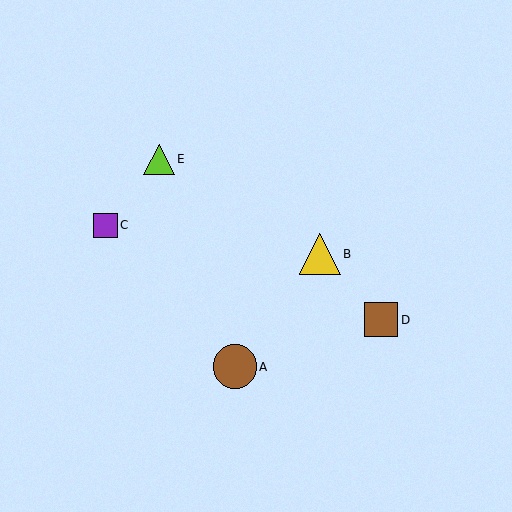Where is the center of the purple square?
The center of the purple square is at (106, 225).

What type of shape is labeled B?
Shape B is a yellow triangle.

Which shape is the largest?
The brown circle (labeled A) is the largest.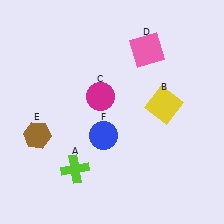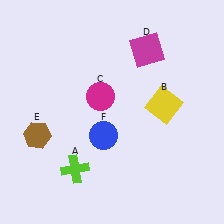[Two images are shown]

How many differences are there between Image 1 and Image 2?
There is 1 difference between the two images.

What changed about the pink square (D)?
In Image 1, D is pink. In Image 2, it changed to magenta.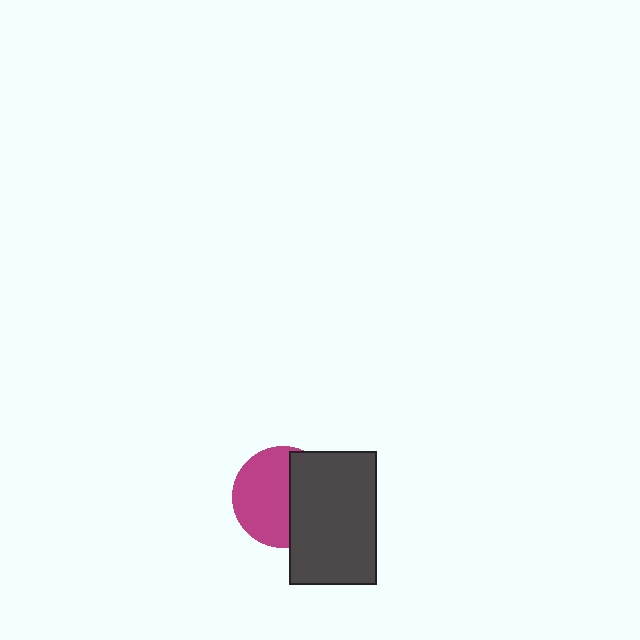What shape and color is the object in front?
The object in front is a dark gray rectangle.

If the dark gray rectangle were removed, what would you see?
You would see the complete magenta circle.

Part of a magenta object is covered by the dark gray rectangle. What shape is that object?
It is a circle.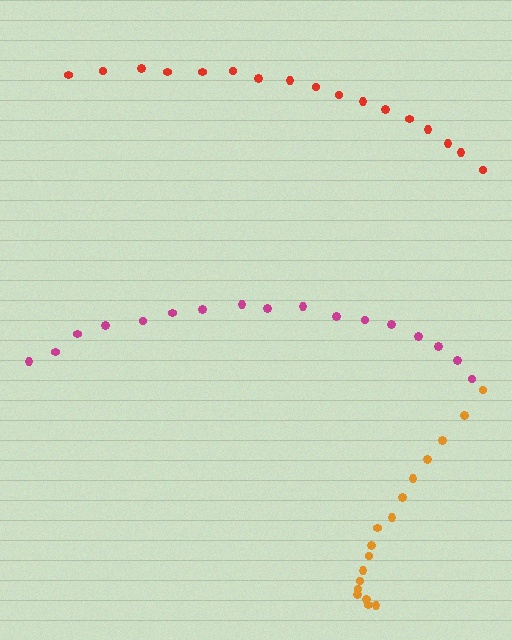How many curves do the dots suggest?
There are 3 distinct paths.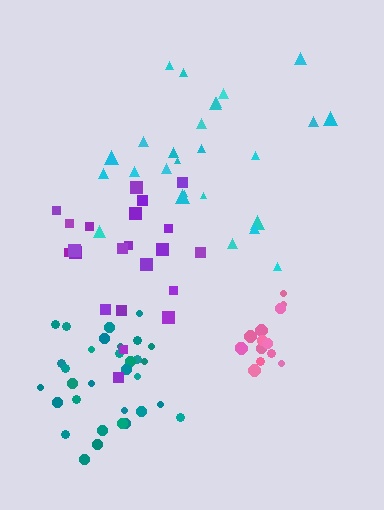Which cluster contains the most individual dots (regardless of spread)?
Teal (32).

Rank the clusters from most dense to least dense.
pink, teal, purple, cyan.